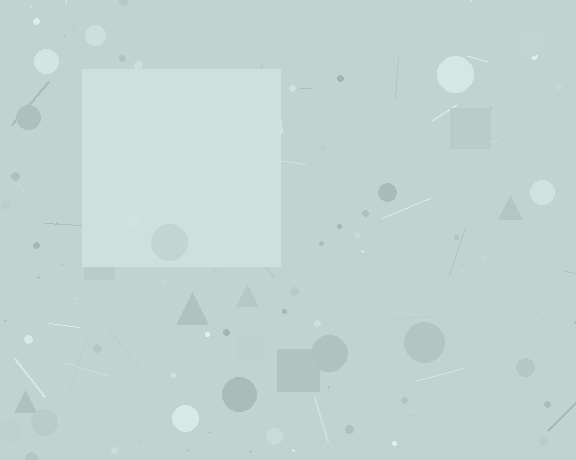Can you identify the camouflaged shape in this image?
The camouflaged shape is a square.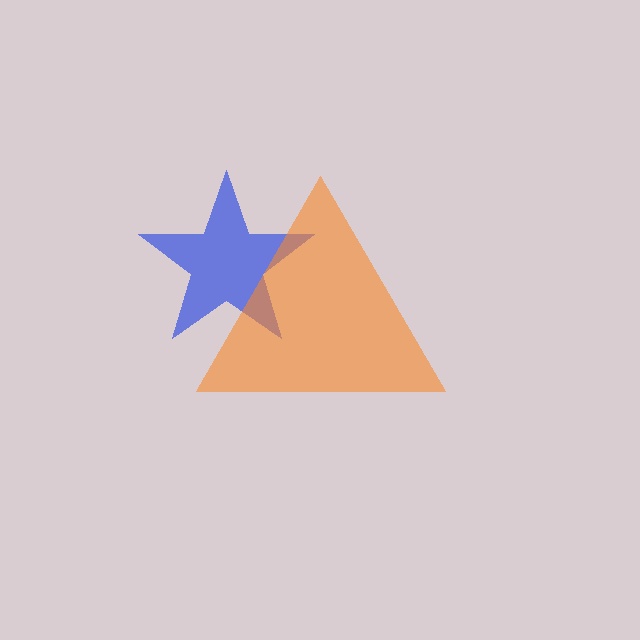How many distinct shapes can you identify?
There are 2 distinct shapes: a blue star, an orange triangle.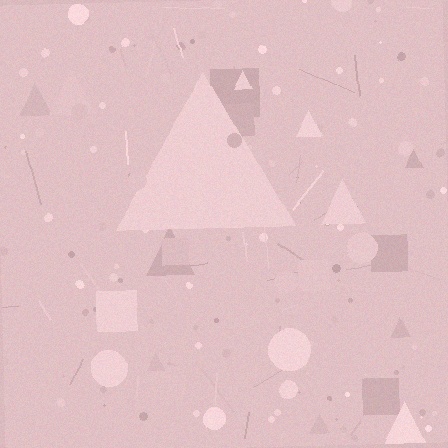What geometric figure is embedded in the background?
A triangle is embedded in the background.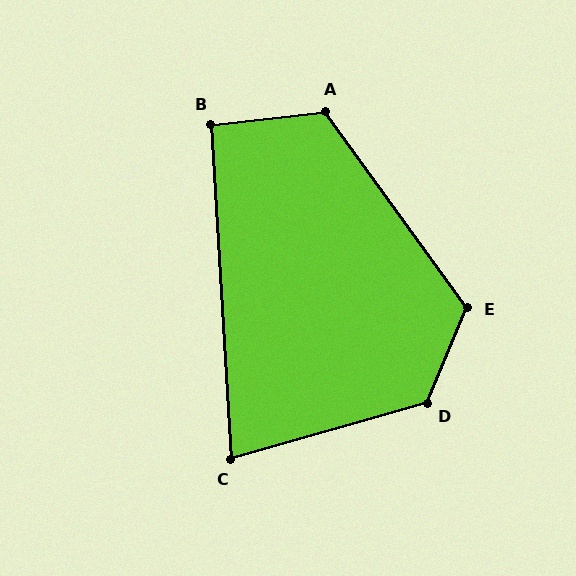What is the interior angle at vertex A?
Approximately 119 degrees (obtuse).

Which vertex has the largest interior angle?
D, at approximately 129 degrees.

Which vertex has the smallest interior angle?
C, at approximately 77 degrees.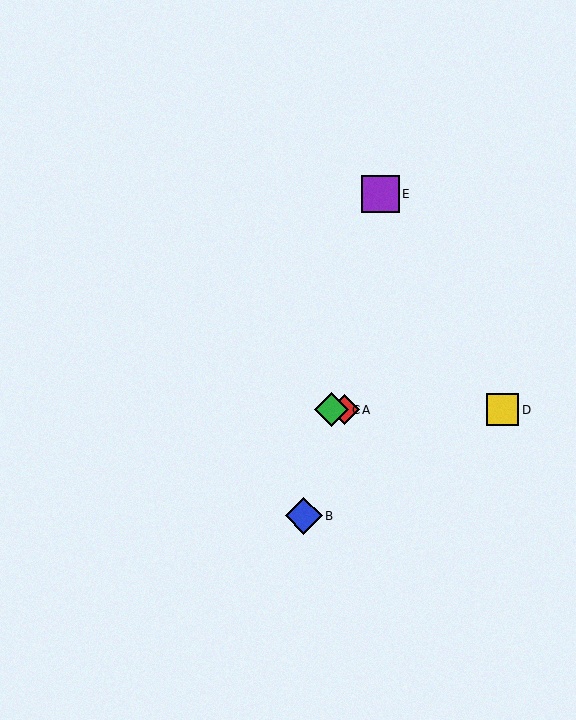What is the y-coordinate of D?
Object D is at y≈410.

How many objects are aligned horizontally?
3 objects (A, C, D) are aligned horizontally.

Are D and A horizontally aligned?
Yes, both are at y≈410.